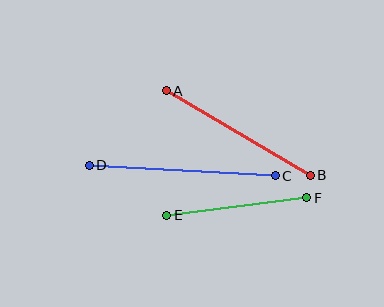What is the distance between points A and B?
The distance is approximately 167 pixels.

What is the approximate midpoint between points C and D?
The midpoint is at approximately (182, 170) pixels.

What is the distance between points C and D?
The distance is approximately 186 pixels.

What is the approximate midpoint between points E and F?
The midpoint is at approximately (237, 206) pixels.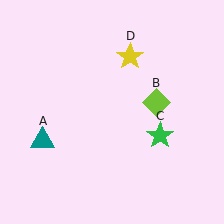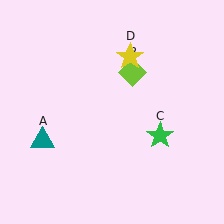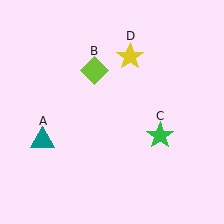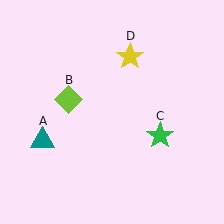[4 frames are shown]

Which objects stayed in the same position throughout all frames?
Teal triangle (object A) and green star (object C) and yellow star (object D) remained stationary.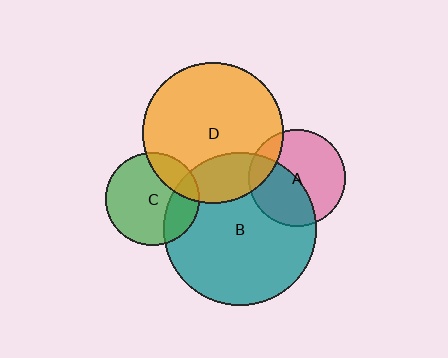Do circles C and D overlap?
Yes.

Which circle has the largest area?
Circle B (teal).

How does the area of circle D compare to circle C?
Approximately 2.3 times.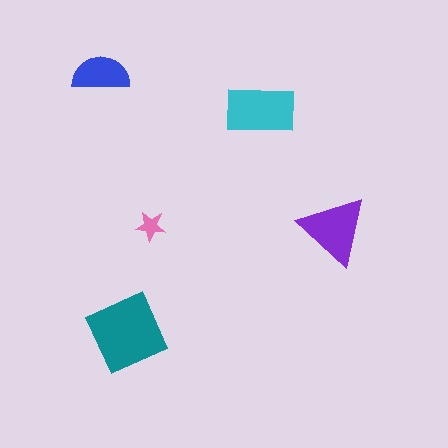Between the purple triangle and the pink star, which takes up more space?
The purple triangle.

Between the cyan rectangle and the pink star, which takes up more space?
The cyan rectangle.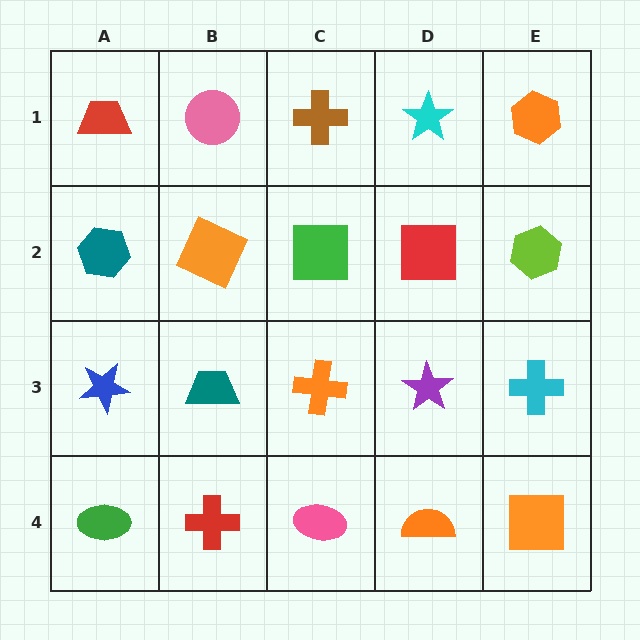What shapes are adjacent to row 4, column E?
A cyan cross (row 3, column E), an orange semicircle (row 4, column D).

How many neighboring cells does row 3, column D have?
4.